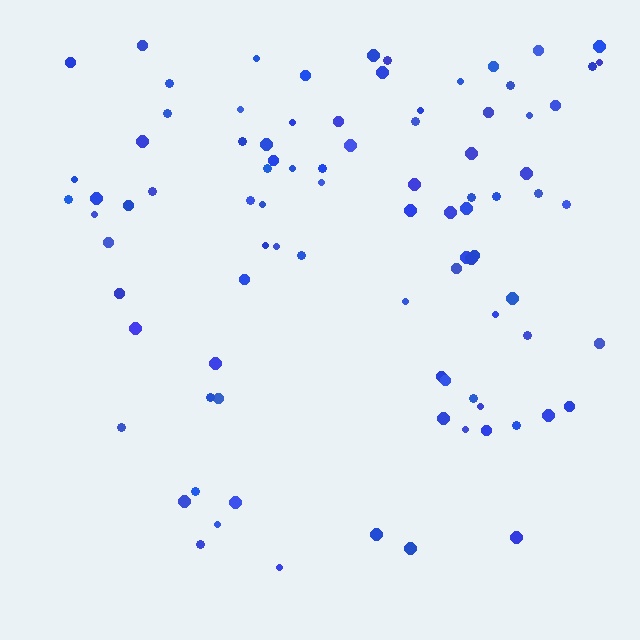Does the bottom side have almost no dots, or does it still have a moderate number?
Still a moderate number, just noticeably fewer than the top.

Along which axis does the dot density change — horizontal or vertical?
Vertical.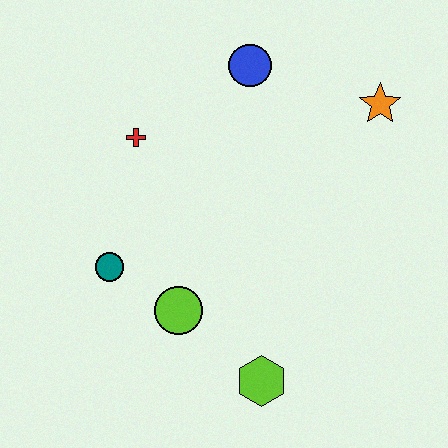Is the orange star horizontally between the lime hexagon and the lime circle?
No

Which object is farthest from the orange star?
The teal circle is farthest from the orange star.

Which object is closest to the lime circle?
The teal circle is closest to the lime circle.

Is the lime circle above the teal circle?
No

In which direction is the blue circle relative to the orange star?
The blue circle is to the left of the orange star.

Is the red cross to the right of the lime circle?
No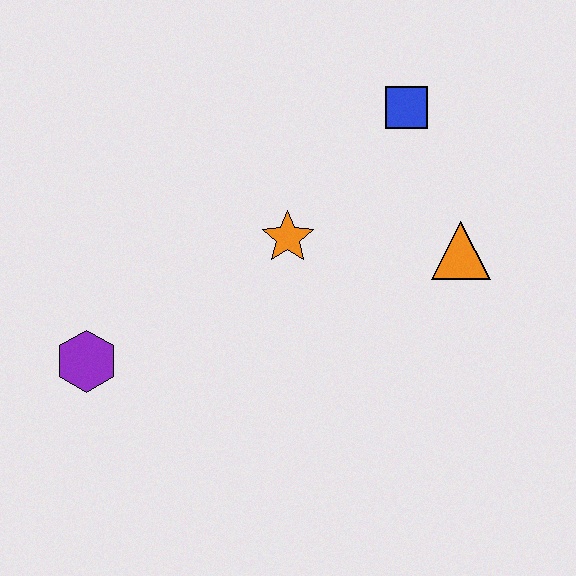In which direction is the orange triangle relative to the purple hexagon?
The orange triangle is to the right of the purple hexagon.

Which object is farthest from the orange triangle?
The purple hexagon is farthest from the orange triangle.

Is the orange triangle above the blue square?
No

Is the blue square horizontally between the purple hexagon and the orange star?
No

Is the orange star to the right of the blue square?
No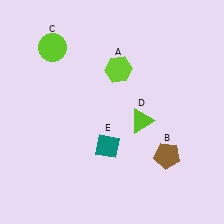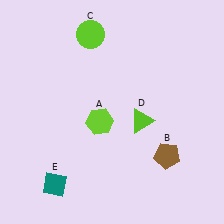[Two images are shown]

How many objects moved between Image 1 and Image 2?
3 objects moved between the two images.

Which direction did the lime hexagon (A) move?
The lime hexagon (A) moved down.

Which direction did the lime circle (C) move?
The lime circle (C) moved right.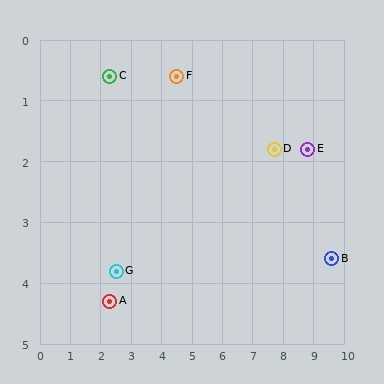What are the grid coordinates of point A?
Point A is at approximately (2.3, 4.3).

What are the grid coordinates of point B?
Point B is at approximately (9.6, 3.6).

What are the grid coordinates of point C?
Point C is at approximately (2.3, 0.6).